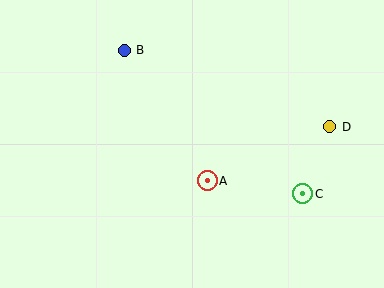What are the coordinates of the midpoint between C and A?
The midpoint between C and A is at (255, 187).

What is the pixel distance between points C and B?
The distance between C and B is 229 pixels.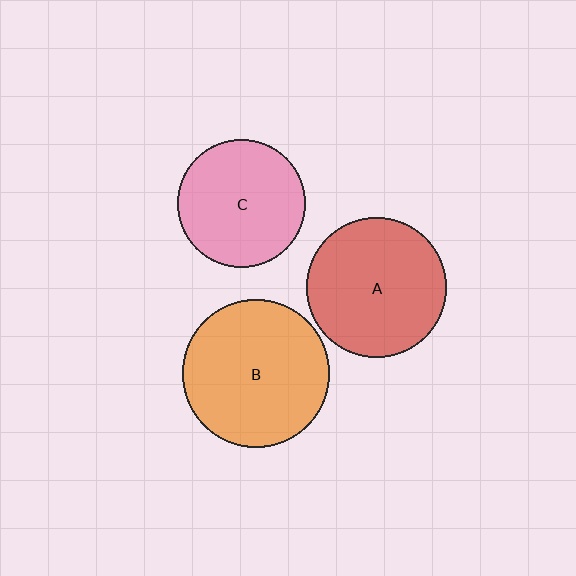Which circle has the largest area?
Circle B (orange).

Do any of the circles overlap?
No, none of the circles overlap.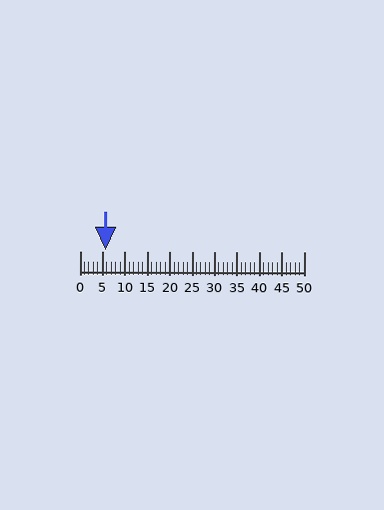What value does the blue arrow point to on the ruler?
The blue arrow points to approximately 6.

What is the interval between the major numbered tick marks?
The major tick marks are spaced 5 units apart.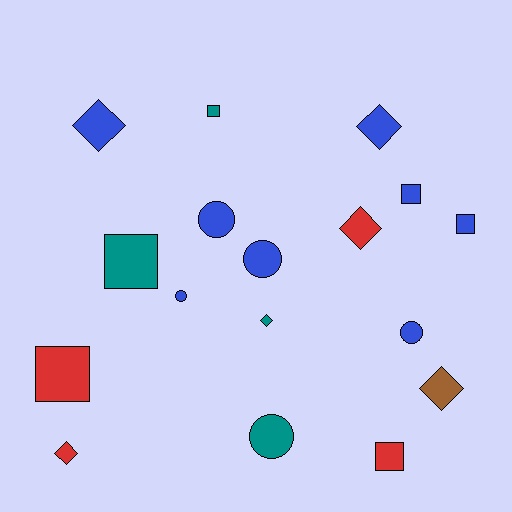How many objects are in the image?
There are 17 objects.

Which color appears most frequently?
Blue, with 8 objects.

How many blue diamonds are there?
There are 2 blue diamonds.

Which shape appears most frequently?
Diamond, with 6 objects.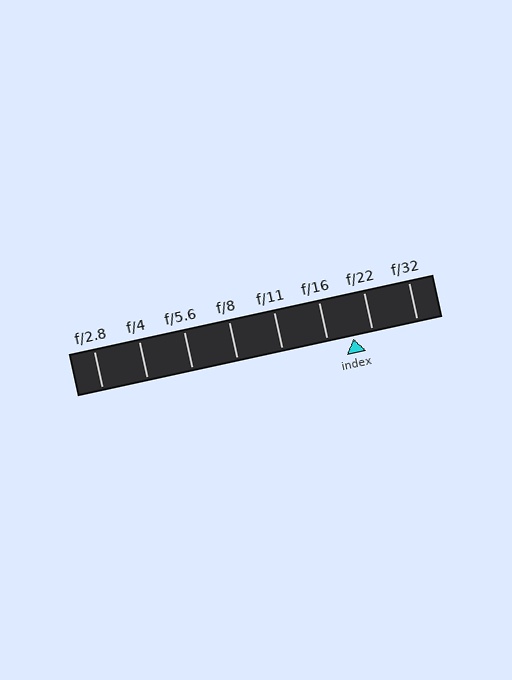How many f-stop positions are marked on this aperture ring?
There are 8 f-stop positions marked.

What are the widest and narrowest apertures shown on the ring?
The widest aperture shown is f/2.8 and the narrowest is f/32.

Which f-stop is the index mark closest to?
The index mark is closest to f/22.